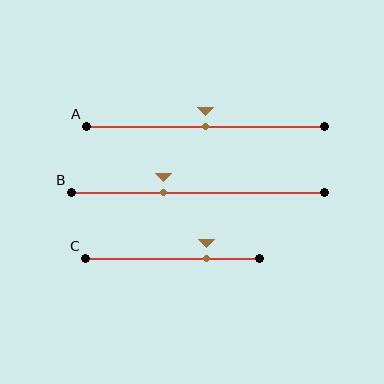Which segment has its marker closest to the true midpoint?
Segment A has its marker closest to the true midpoint.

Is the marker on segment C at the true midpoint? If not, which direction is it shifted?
No, the marker on segment C is shifted to the right by about 20% of the segment length.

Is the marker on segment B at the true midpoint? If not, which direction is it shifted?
No, the marker on segment B is shifted to the left by about 13% of the segment length.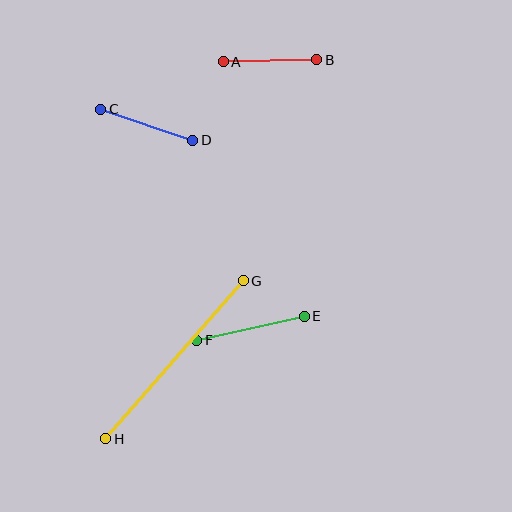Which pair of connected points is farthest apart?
Points G and H are farthest apart.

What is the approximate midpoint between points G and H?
The midpoint is at approximately (175, 360) pixels.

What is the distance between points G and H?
The distance is approximately 209 pixels.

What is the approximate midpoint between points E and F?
The midpoint is at approximately (250, 328) pixels.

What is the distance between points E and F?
The distance is approximately 110 pixels.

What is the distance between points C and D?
The distance is approximately 97 pixels.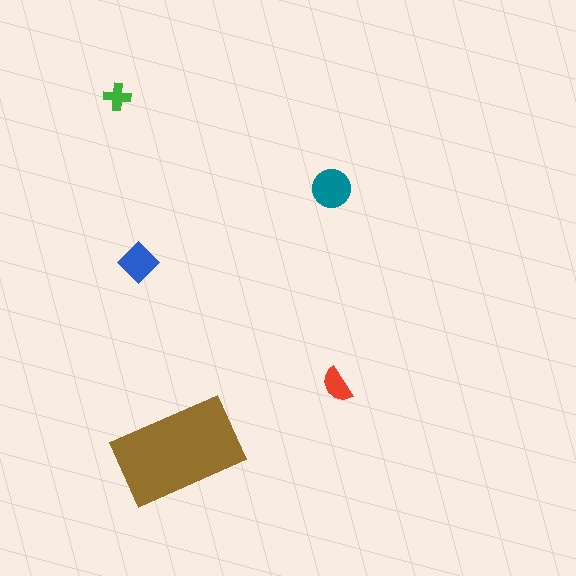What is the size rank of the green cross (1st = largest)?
5th.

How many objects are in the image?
There are 5 objects in the image.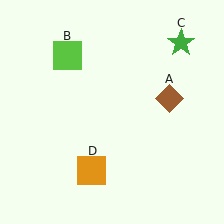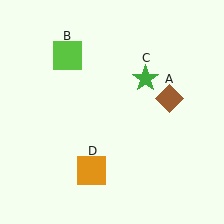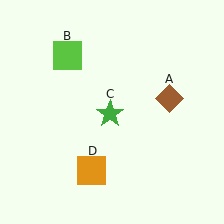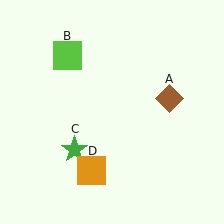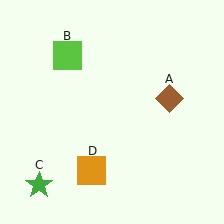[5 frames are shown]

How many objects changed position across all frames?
1 object changed position: green star (object C).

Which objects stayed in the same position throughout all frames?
Brown diamond (object A) and lime square (object B) and orange square (object D) remained stationary.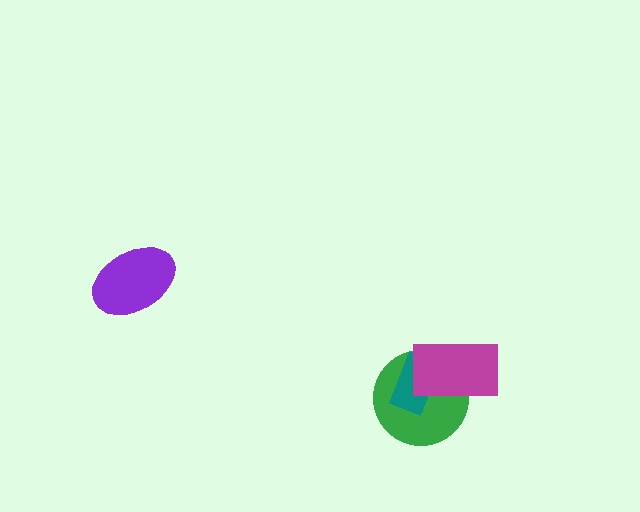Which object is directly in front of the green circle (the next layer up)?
The teal rectangle is directly in front of the green circle.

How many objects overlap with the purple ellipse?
0 objects overlap with the purple ellipse.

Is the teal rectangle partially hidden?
Yes, it is partially covered by another shape.